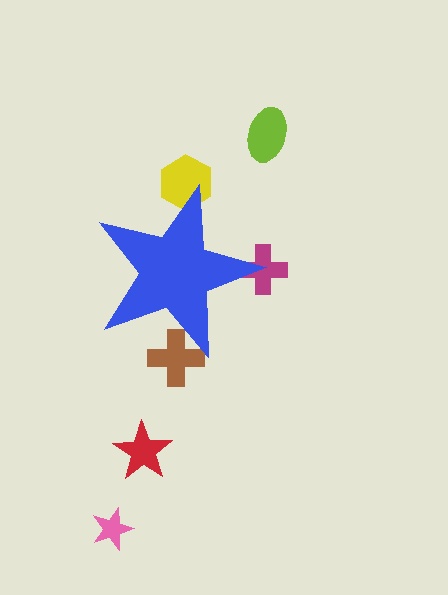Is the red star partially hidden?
No, the red star is fully visible.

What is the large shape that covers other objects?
A blue star.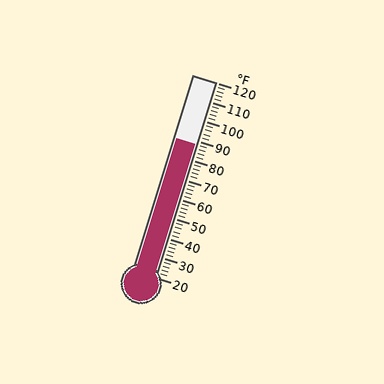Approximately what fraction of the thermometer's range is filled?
The thermometer is filled to approximately 70% of its range.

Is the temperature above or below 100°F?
The temperature is below 100°F.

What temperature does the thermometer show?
The thermometer shows approximately 88°F.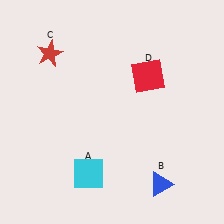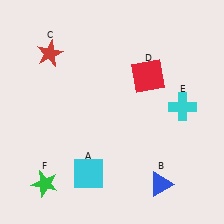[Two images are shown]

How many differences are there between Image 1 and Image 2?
There are 2 differences between the two images.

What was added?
A cyan cross (E), a green star (F) were added in Image 2.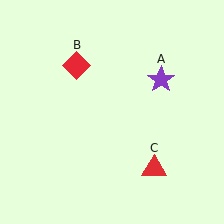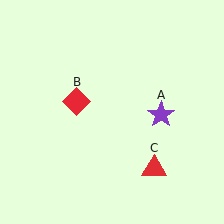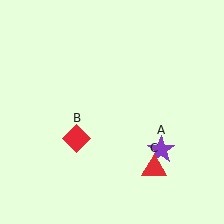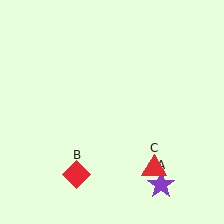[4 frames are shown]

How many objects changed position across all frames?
2 objects changed position: purple star (object A), red diamond (object B).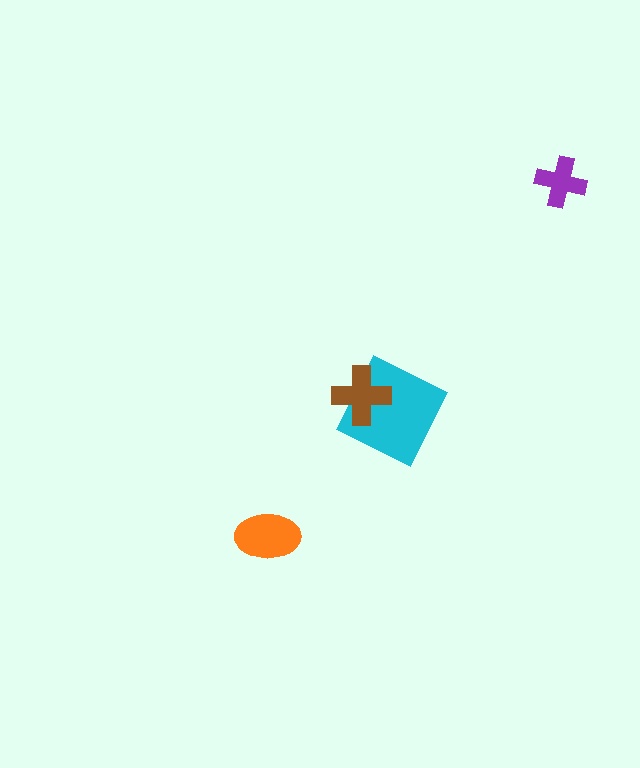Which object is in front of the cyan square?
The brown cross is in front of the cyan square.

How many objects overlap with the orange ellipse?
0 objects overlap with the orange ellipse.